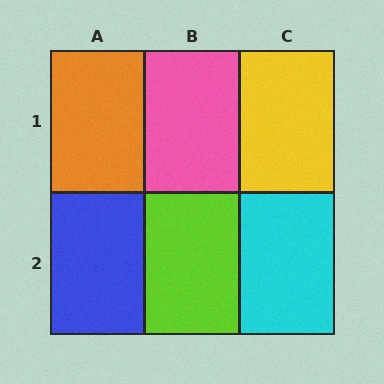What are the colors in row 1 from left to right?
Orange, pink, yellow.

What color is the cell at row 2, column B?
Lime.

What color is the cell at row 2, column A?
Blue.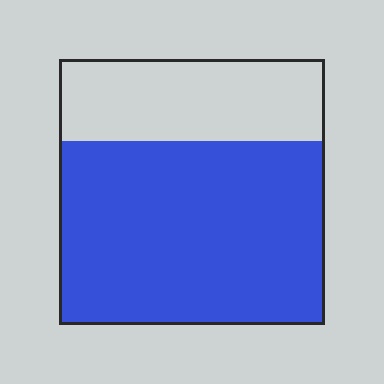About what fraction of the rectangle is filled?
About two thirds (2/3).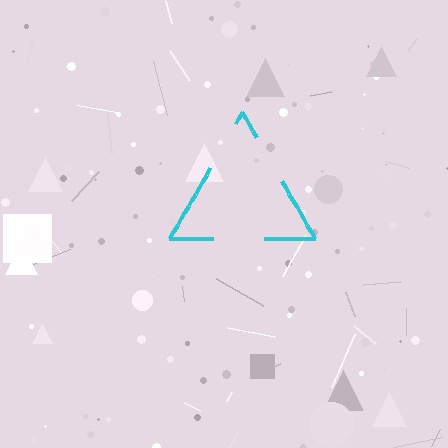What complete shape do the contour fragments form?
The contour fragments form a triangle.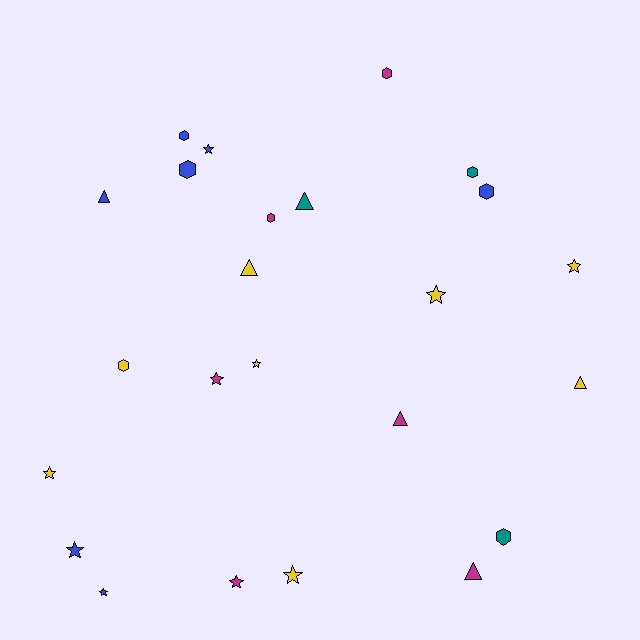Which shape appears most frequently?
Star, with 10 objects.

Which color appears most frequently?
Yellow, with 8 objects.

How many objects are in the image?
There are 24 objects.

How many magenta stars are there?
There are 2 magenta stars.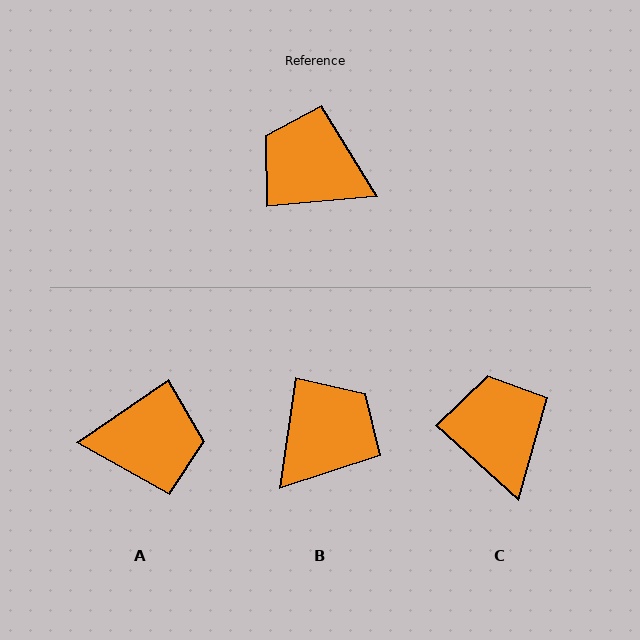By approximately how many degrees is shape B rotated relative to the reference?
Approximately 103 degrees clockwise.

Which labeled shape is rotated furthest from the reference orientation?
A, about 151 degrees away.